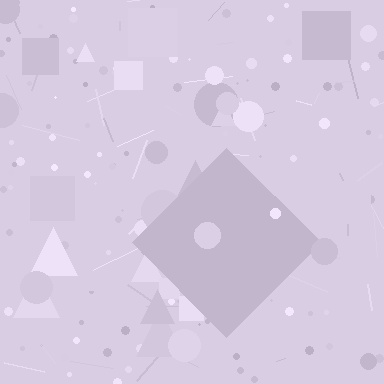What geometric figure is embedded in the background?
A diamond is embedded in the background.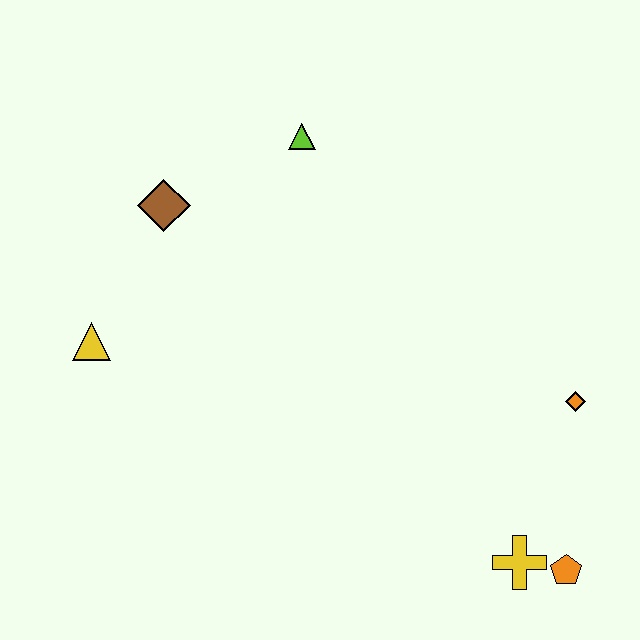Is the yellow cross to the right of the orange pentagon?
No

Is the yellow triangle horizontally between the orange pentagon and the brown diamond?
No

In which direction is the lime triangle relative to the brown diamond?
The lime triangle is to the right of the brown diamond.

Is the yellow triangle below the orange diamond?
No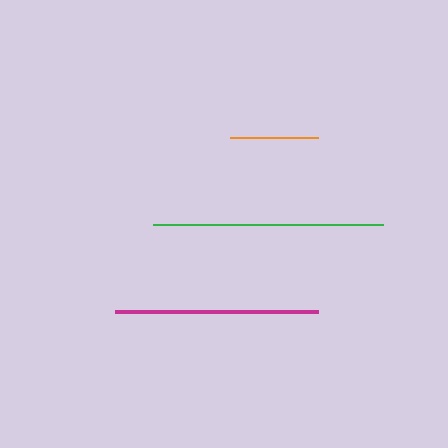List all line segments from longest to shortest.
From longest to shortest: green, magenta, orange.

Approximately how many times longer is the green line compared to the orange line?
The green line is approximately 2.6 times the length of the orange line.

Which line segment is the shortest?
The orange line is the shortest at approximately 88 pixels.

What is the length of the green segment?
The green segment is approximately 230 pixels long.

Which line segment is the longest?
The green line is the longest at approximately 230 pixels.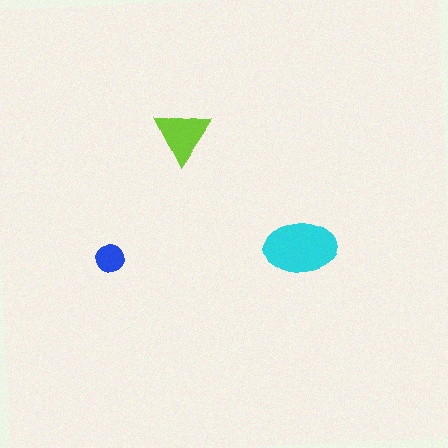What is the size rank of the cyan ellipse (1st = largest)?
1st.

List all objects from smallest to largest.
The blue circle, the lime triangle, the cyan ellipse.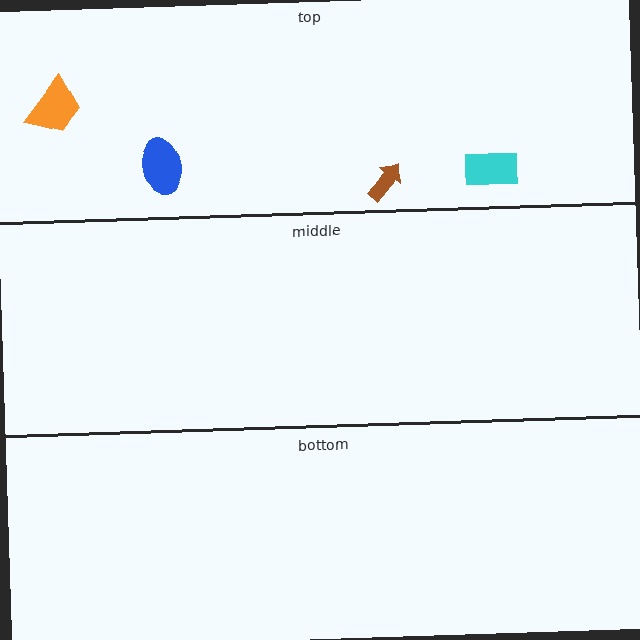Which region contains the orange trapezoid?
The top region.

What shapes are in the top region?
The blue ellipse, the brown arrow, the orange trapezoid, the cyan rectangle.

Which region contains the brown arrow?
The top region.